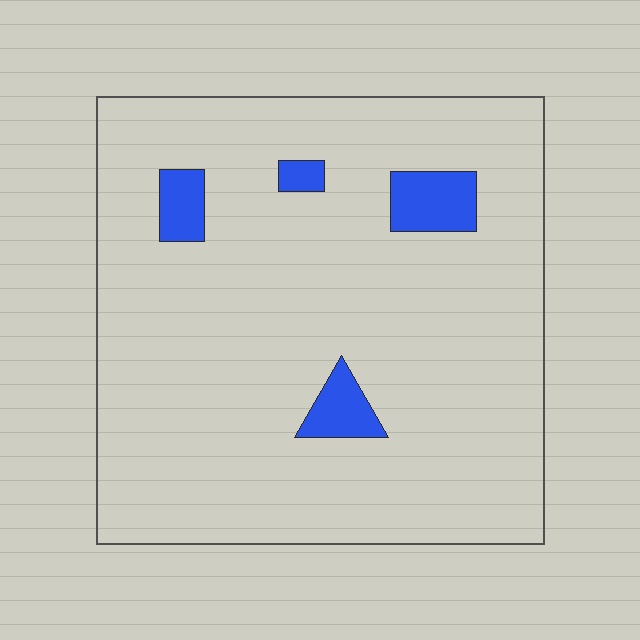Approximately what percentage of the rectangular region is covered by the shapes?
Approximately 5%.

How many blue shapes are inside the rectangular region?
4.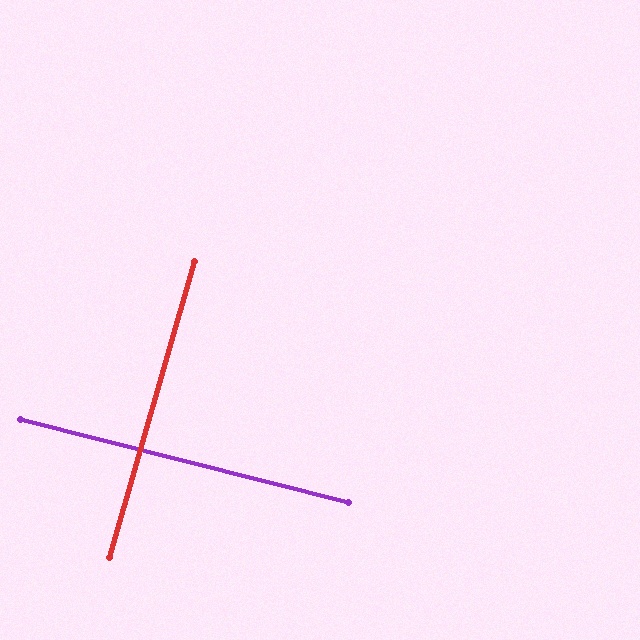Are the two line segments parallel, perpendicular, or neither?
Perpendicular — they meet at approximately 88°.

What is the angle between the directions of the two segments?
Approximately 88 degrees.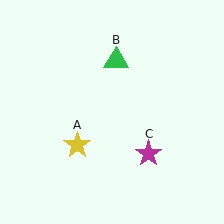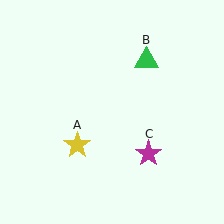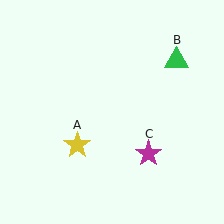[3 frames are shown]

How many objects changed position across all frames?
1 object changed position: green triangle (object B).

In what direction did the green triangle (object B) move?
The green triangle (object B) moved right.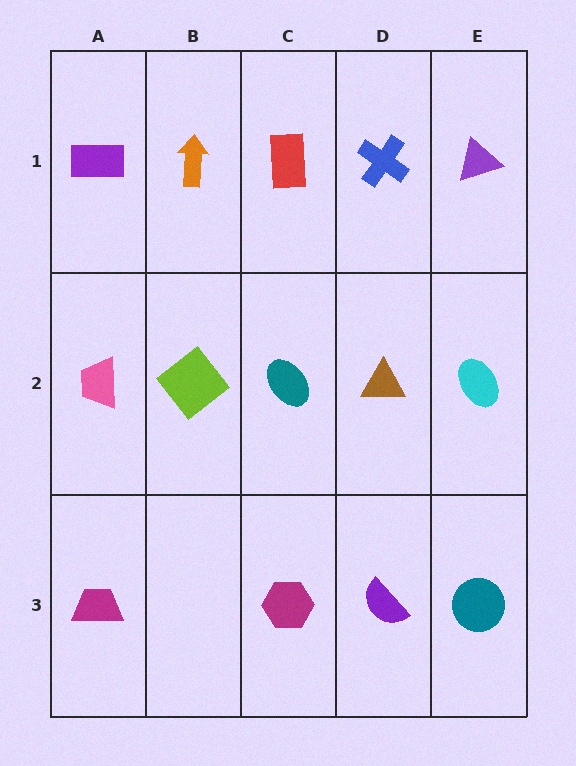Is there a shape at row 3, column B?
No, that cell is empty.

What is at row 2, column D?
A brown triangle.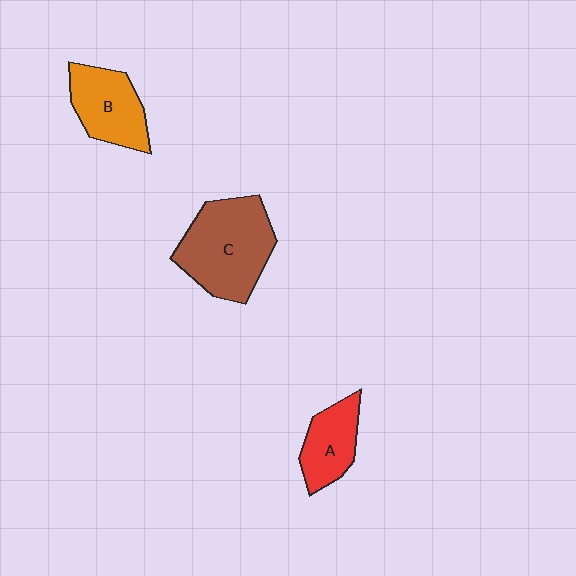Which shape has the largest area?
Shape C (brown).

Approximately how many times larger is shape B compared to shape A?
Approximately 1.2 times.